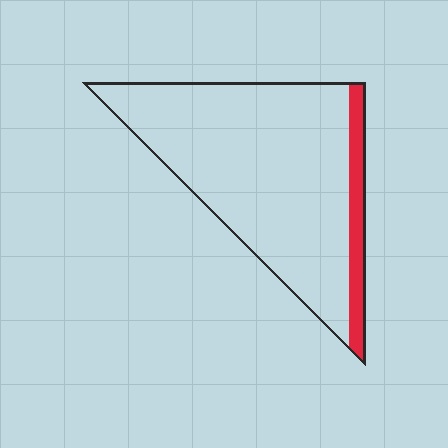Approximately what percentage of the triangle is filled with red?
Approximately 10%.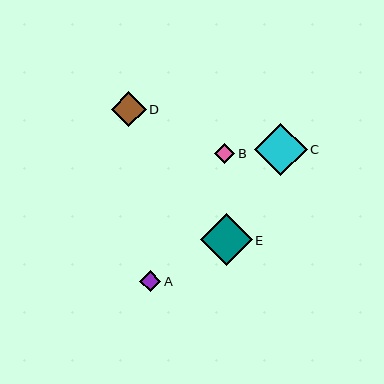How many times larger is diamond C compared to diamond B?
Diamond C is approximately 2.7 times the size of diamond B.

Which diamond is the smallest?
Diamond B is the smallest with a size of approximately 20 pixels.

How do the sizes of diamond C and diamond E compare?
Diamond C and diamond E are approximately the same size.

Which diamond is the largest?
Diamond C is the largest with a size of approximately 53 pixels.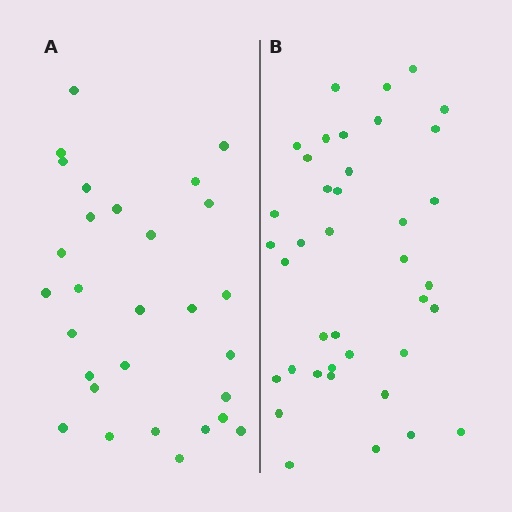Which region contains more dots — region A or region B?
Region B (the right region) has more dots.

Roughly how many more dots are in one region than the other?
Region B has roughly 10 or so more dots than region A.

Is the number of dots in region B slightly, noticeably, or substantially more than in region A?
Region B has noticeably more, but not dramatically so. The ratio is roughly 1.3 to 1.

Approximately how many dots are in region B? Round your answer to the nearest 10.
About 40 dots. (The exact count is 39, which rounds to 40.)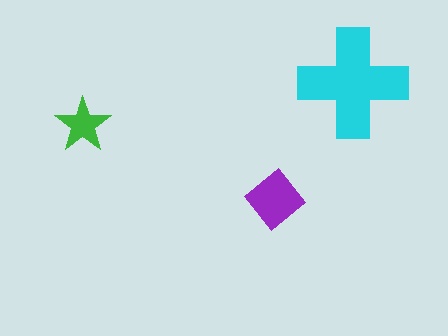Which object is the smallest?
The green star.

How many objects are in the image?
There are 3 objects in the image.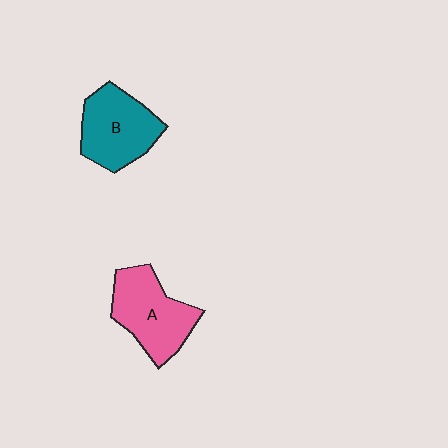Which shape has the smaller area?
Shape B (teal).